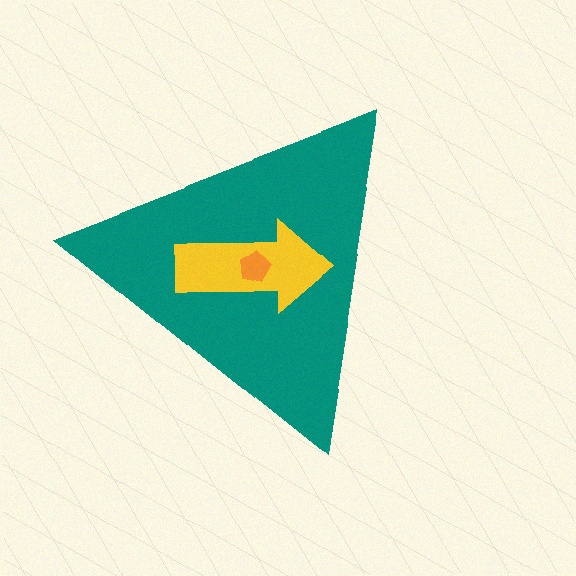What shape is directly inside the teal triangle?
The yellow arrow.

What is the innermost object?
The orange pentagon.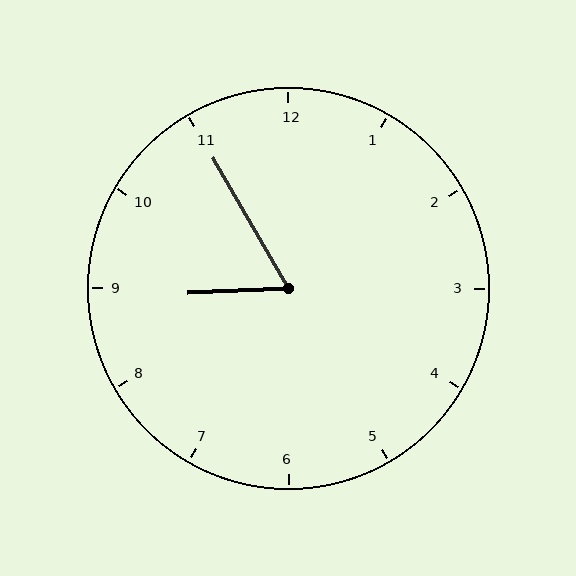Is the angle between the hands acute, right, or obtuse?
It is acute.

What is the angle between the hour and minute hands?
Approximately 62 degrees.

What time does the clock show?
8:55.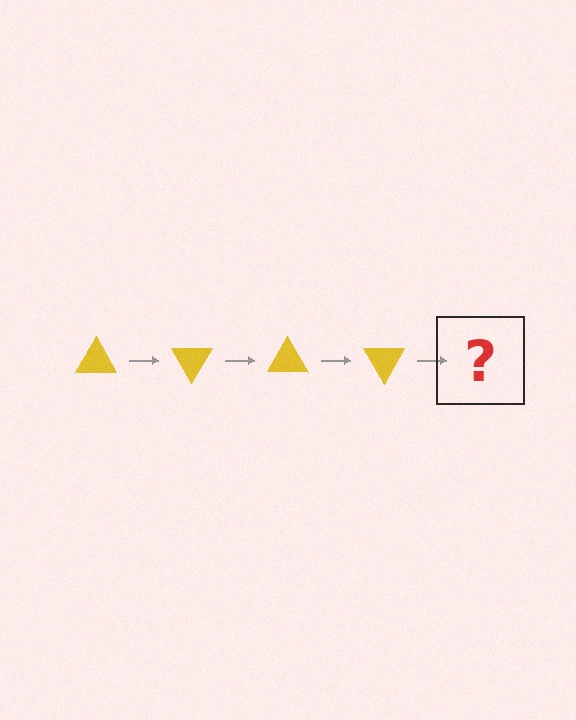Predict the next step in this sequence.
The next step is a yellow triangle rotated 240 degrees.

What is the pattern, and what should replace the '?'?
The pattern is that the triangle rotates 60 degrees each step. The '?' should be a yellow triangle rotated 240 degrees.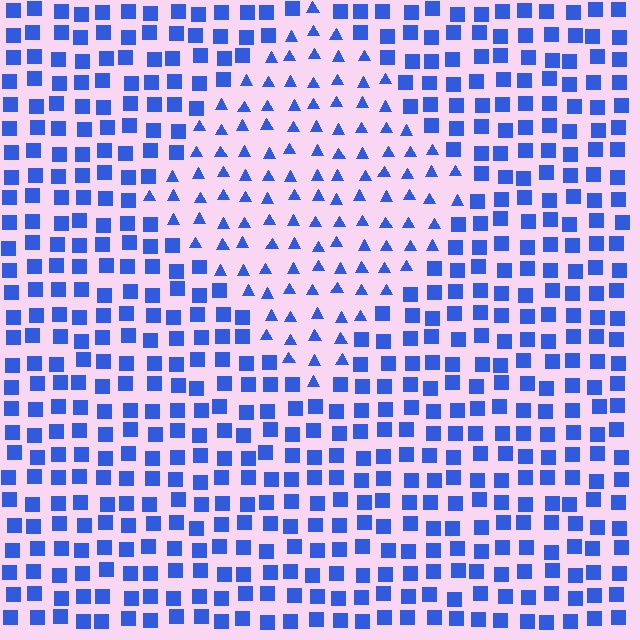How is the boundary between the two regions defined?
The boundary is defined by a change in element shape: triangles inside vs. squares outside. All elements share the same color and spacing.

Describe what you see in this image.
The image is filled with small blue elements arranged in a uniform grid. A diamond-shaped region contains triangles, while the surrounding area contains squares. The boundary is defined purely by the change in element shape.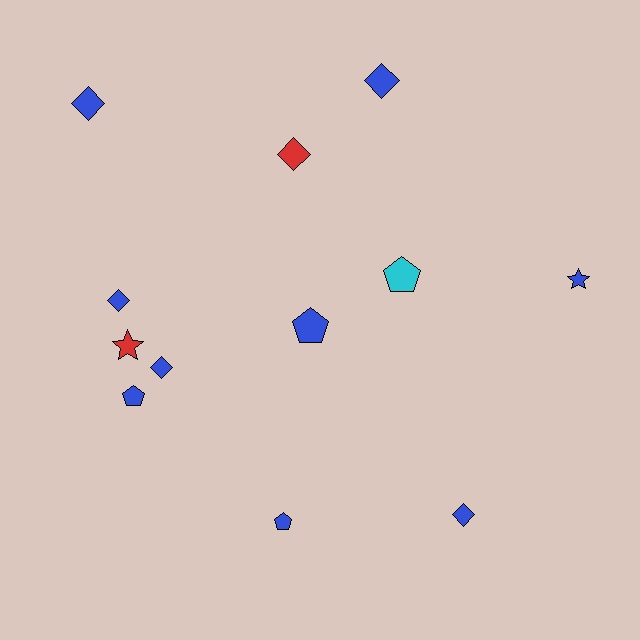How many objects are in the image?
There are 12 objects.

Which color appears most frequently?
Blue, with 9 objects.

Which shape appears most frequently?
Diamond, with 6 objects.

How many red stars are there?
There is 1 red star.